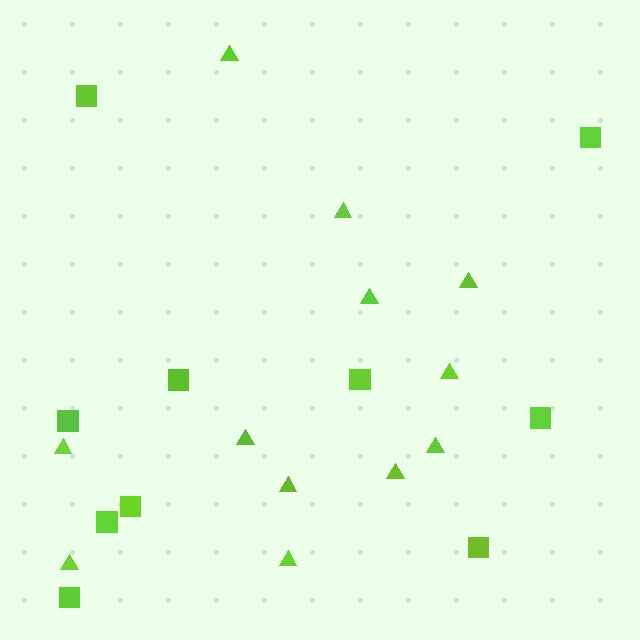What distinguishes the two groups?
There are 2 groups: one group of squares (10) and one group of triangles (12).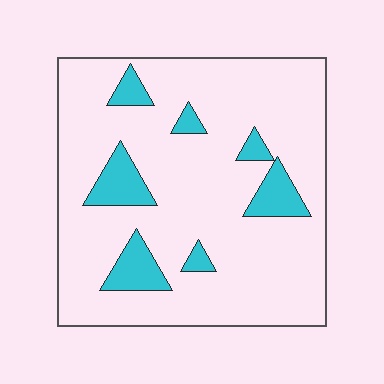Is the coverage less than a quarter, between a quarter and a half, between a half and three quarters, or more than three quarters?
Less than a quarter.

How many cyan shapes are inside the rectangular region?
7.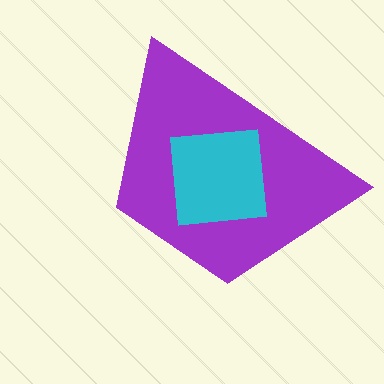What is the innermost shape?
The cyan square.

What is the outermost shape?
The purple trapezoid.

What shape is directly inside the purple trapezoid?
The cyan square.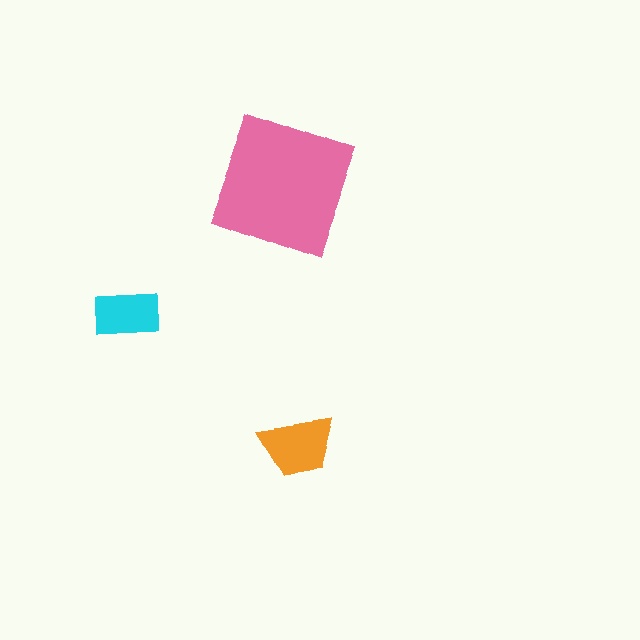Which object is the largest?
The pink square.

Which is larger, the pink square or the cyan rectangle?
The pink square.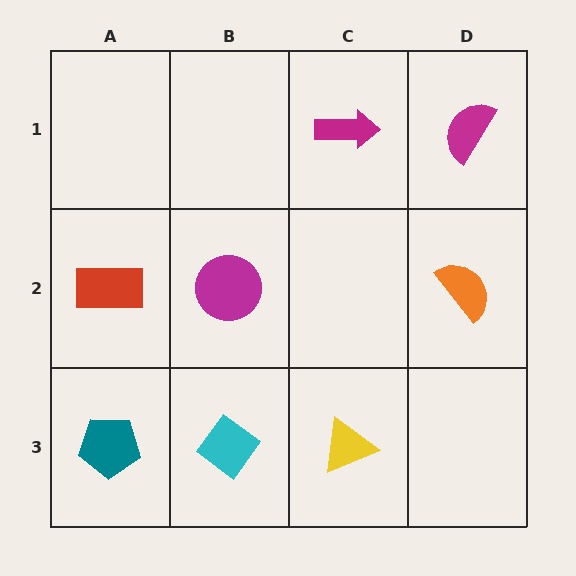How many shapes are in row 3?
3 shapes.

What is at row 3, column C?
A yellow triangle.